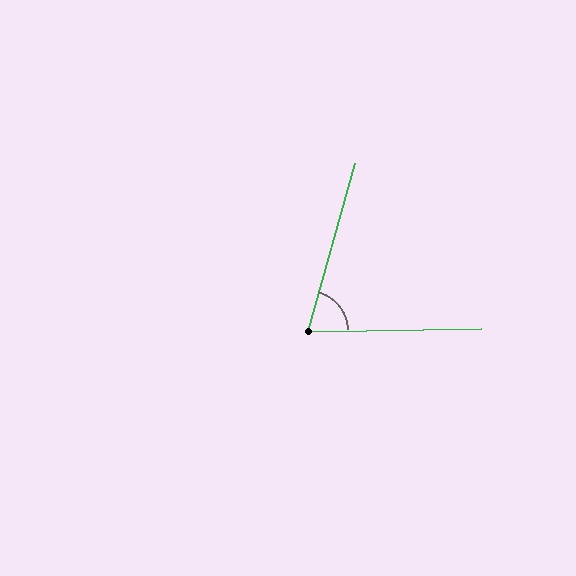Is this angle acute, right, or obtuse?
It is acute.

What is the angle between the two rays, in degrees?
Approximately 73 degrees.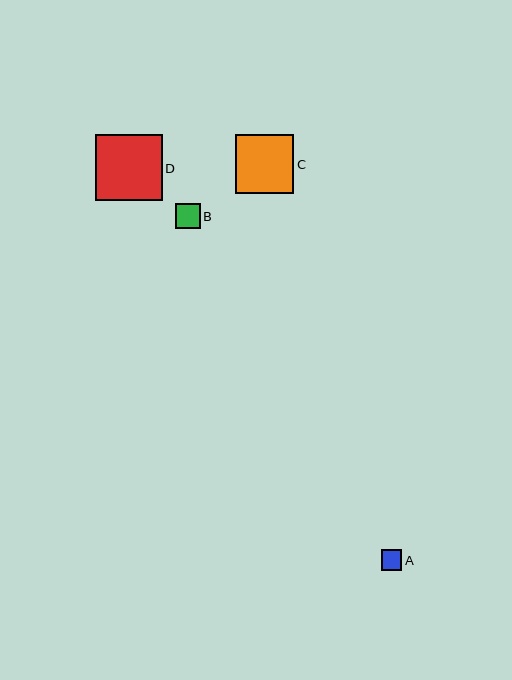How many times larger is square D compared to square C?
Square D is approximately 1.1 times the size of square C.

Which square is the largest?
Square D is the largest with a size of approximately 67 pixels.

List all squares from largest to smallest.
From largest to smallest: D, C, B, A.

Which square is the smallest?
Square A is the smallest with a size of approximately 21 pixels.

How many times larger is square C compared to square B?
Square C is approximately 2.3 times the size of square B.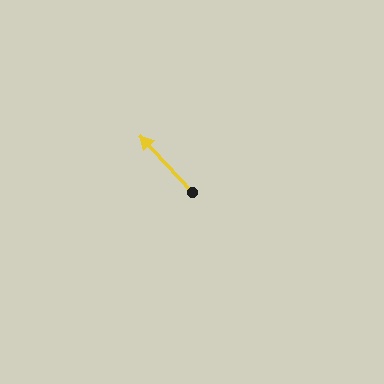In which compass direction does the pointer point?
Northwest.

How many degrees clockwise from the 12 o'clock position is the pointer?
Approximately 317 degrees.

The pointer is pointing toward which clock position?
Roughly 11 o'clock.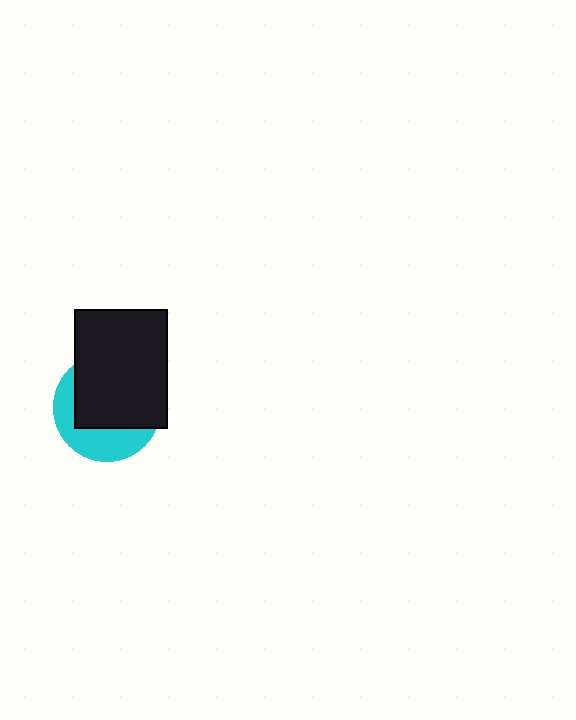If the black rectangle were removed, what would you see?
You would see the complete cyan circle.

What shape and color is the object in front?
The object in front is a black rectangle.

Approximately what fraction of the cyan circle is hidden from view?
Roughly 64% of the cyan circle is hidden behind the black rectangle.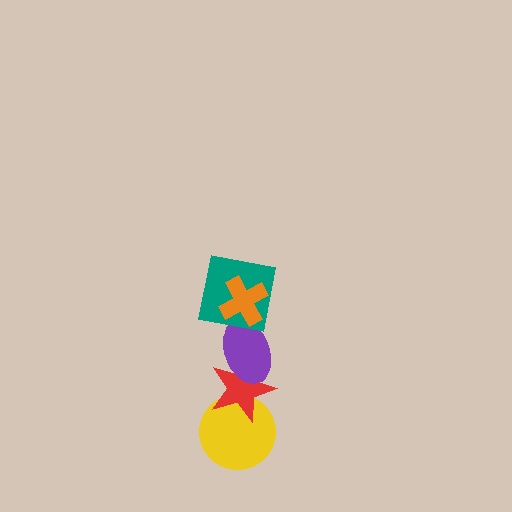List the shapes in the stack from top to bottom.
From top to bottom: the orange cross, the teal square, the purple ellipse, the red star, the yellow circle.